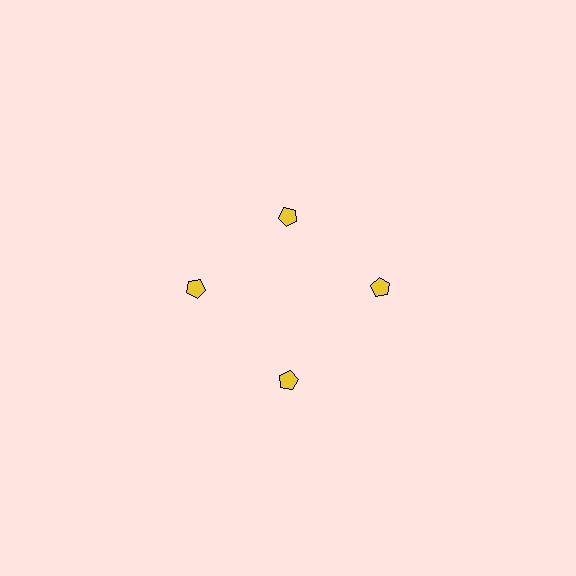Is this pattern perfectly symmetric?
No. The 4 yellow pentagons are arranged in a ring, but one element near the 12 o'clock position is pulled inward toward the center, breaking the 4-fold rotational symmetry.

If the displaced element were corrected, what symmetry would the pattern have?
It would have 4-fold rotational symmetry — the pattern would map onto itself every 90 degrees.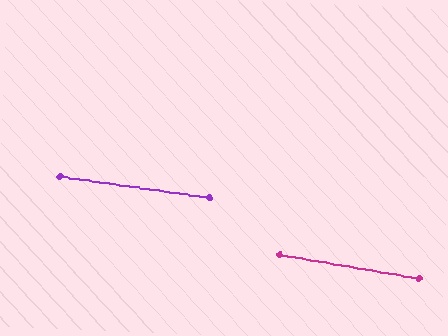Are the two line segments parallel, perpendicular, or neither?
Parallel — their directions differ by only 1.2°.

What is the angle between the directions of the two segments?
Approximately 1 degree.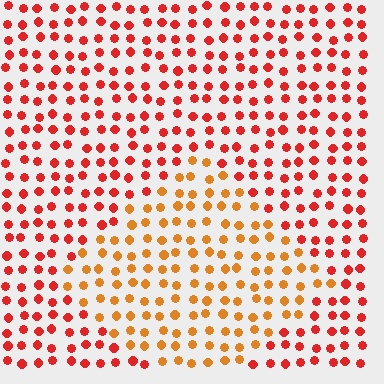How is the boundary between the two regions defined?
The boundary is defined purely by a slight shift in hue (about 31 degrees). Spacing, size, and orientation are identical on both sides.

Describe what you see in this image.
The image is filled with small red elements in a uniform arrangement. A diamond-shaped region is visible where the elements are tinted to a slightly different hue, forming a subtle color boundary.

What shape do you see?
I see a diamond.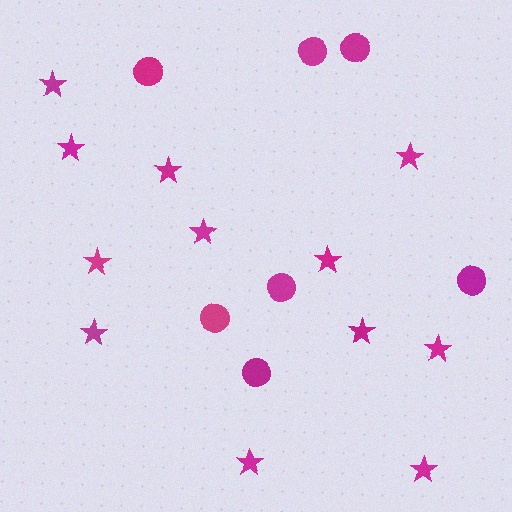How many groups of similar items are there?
There are 2 groups: one group of circles (7) and one group of stars (12).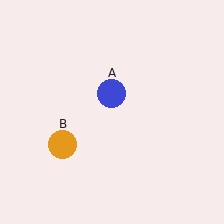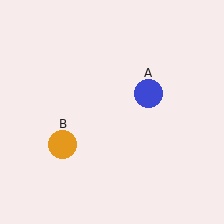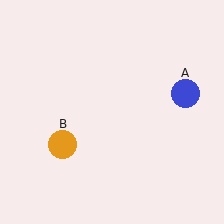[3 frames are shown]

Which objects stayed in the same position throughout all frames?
Orange circle (object B) remained stationary.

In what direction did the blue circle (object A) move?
The blue circle (object A) moved right.